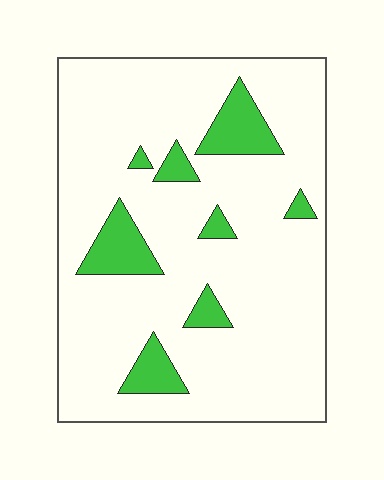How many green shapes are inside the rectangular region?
8.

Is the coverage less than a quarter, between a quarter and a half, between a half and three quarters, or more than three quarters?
Less than a quarter.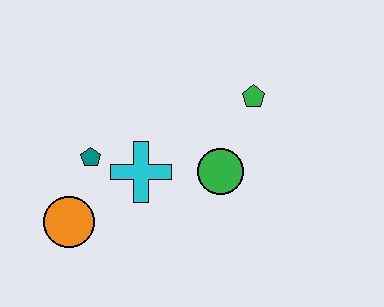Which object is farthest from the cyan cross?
The green pentagon is farthest from the cyan cross.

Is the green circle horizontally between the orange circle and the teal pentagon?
No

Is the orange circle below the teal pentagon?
Yes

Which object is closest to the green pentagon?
The green circle is closest to the green pentagon.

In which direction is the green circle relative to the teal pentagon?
The green circle is to the right of the teal pentagon.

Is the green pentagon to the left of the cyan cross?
No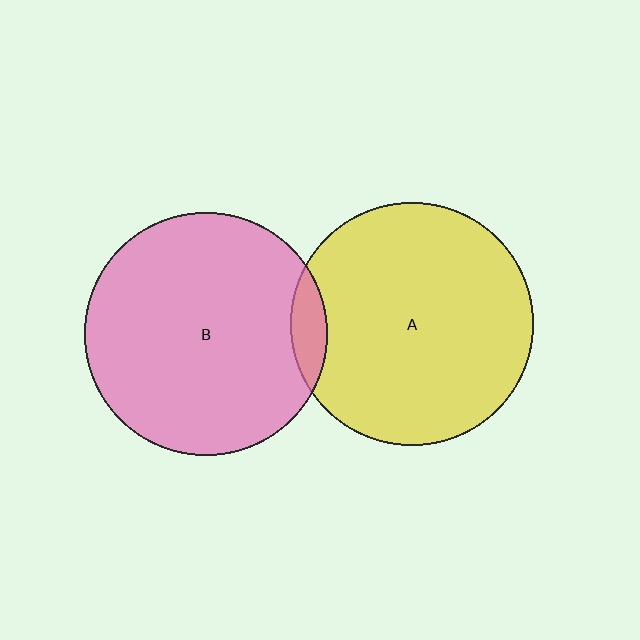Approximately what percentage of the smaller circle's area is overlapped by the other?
Approximately 5%.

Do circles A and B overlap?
Yes.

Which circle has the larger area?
Circle B (pink).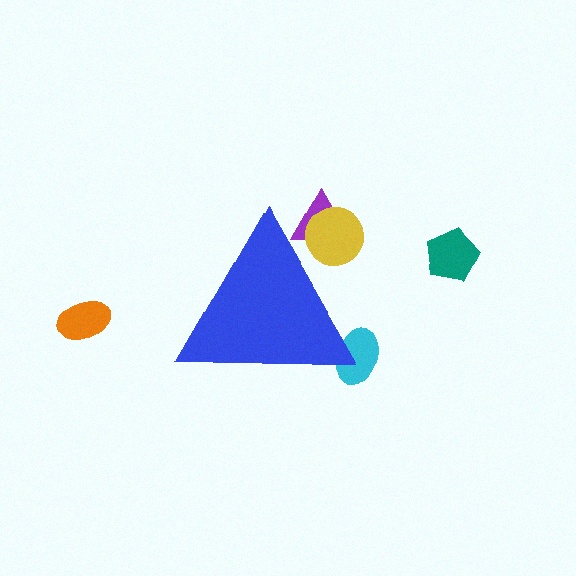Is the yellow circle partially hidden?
Yes, the yellow circle is partially hidden behind the blue triangle.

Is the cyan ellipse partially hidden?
Yes, the cyan ellipse is partially hidden behind the blue triangle.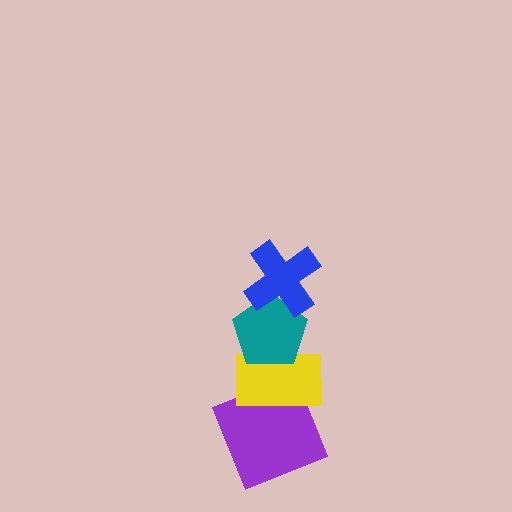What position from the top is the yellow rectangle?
The yellow rectangle is 3rd from the top.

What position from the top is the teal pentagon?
The teal pentagon is 2nd from the top.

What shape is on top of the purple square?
The yellow rectangle is on top of the purple square.